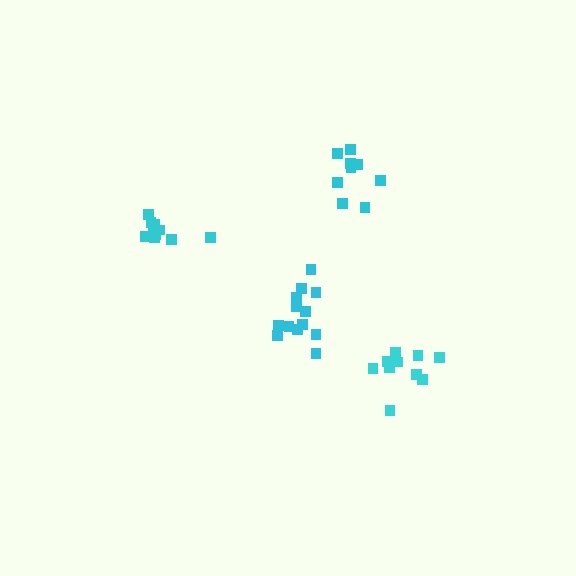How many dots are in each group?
Group 1: 10 dots, Group 2: 13 dots, Group 3: 9 dots, Group 4: 10 dots (42 total).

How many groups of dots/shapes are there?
There are 4 groups.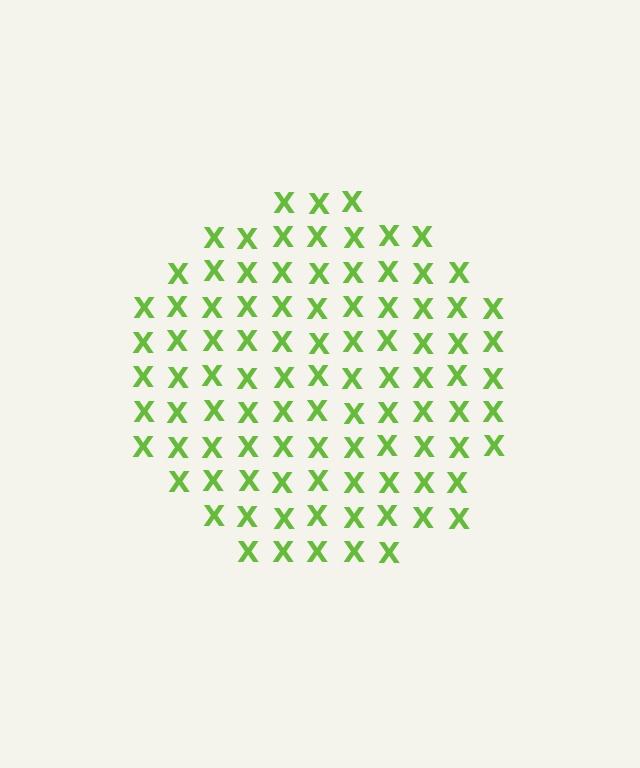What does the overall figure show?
The overall figure shows a circle.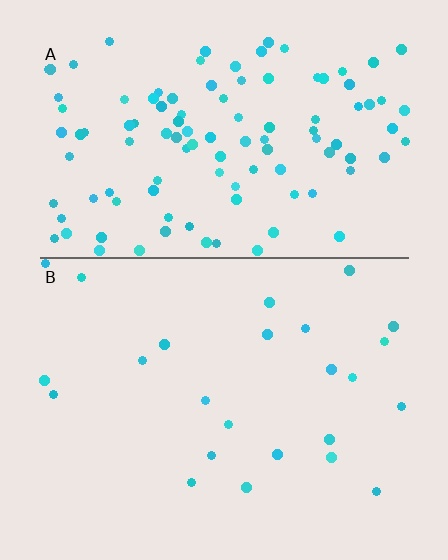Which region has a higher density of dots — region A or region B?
A (the top).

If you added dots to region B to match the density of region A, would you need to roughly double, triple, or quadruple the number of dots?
Approximately quadruple.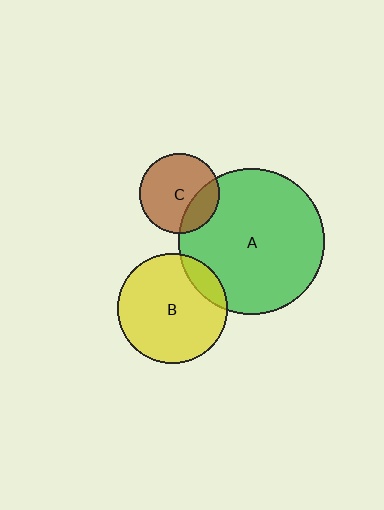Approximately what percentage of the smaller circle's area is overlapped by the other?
Approximately 25%.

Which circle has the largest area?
Circle A (green).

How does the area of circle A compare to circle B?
Approximately 1.8 times.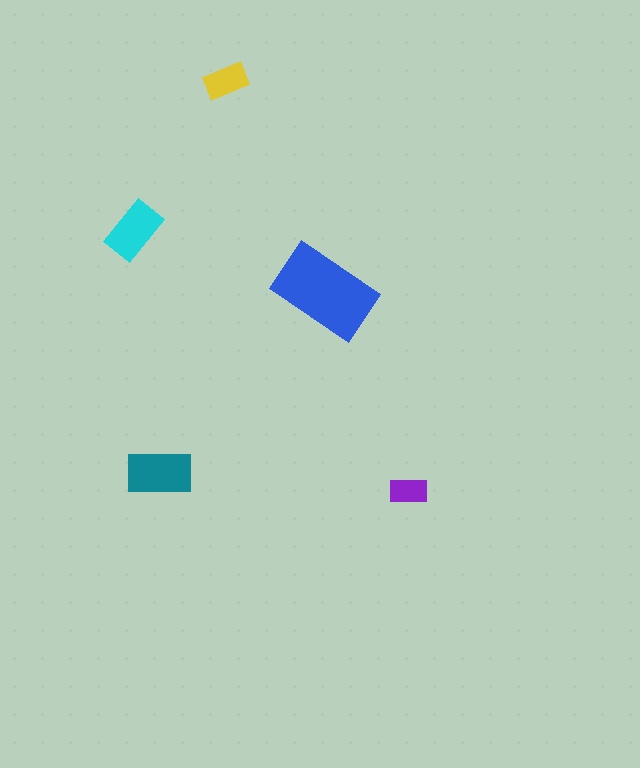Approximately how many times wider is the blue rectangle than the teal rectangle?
About 1.5 times wider.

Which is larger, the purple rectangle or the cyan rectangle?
The cyan one.